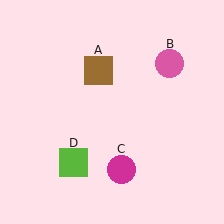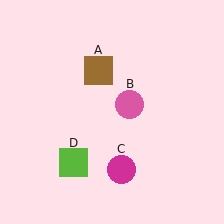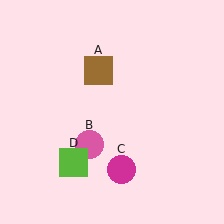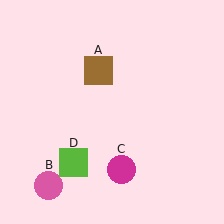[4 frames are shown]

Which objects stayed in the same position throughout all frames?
Brown square (object A) and magenta circle (object C) and lime square (object D) remained stationary.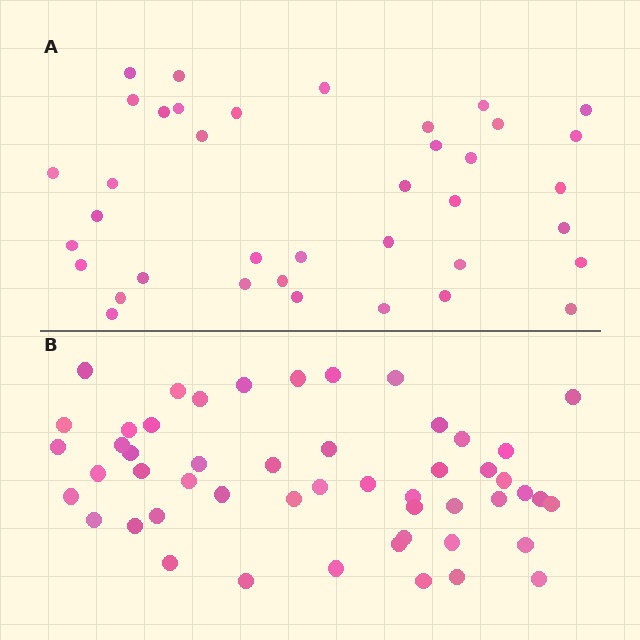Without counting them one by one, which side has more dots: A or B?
Region B (the bottom region) has more dots.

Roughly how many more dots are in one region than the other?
Region B has approximately 15 more dots than region A.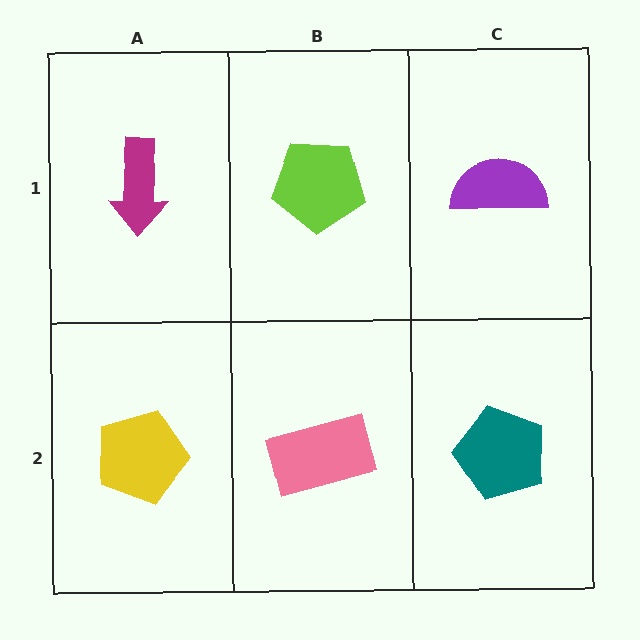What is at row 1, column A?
A magenta arrow.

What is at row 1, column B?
A lime pentagon.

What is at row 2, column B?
A pink rectangle.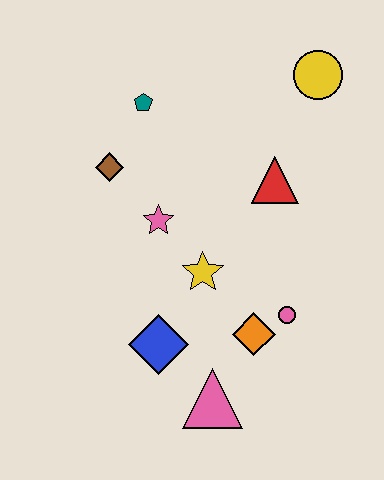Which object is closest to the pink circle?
The orange diamond is closest to the pink circle.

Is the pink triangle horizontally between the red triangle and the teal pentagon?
Yes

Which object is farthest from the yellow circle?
The pink triangle is farthest from the yellow circle.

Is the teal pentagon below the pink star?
No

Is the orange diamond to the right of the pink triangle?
Yes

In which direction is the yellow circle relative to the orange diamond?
The yellow circle is above the orange diamond.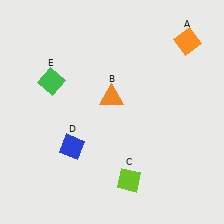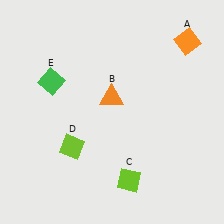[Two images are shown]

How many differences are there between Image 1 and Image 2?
There is 1 difference between the two images.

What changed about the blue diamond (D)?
In Image 1, D is blue. In Image 2, it changed to lime.